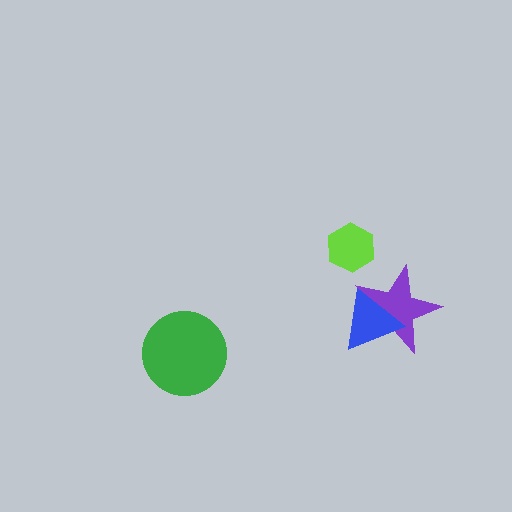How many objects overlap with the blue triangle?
1 object overlaps with the blue triangle.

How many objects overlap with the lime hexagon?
0 objects overlap with the lime hexagon.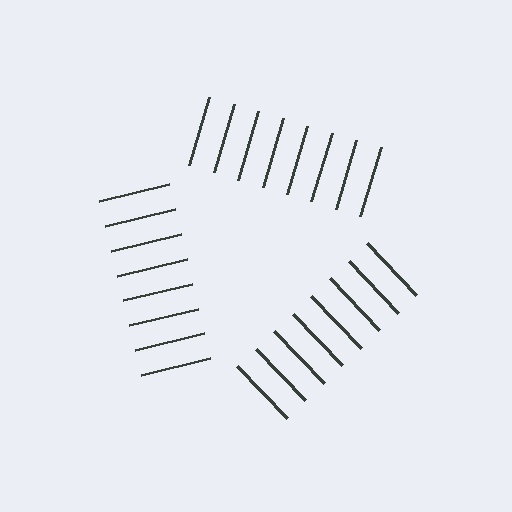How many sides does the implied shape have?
3 sides — the line-ends trace a triangle.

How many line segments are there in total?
24 — 8 along each of the 3 edges.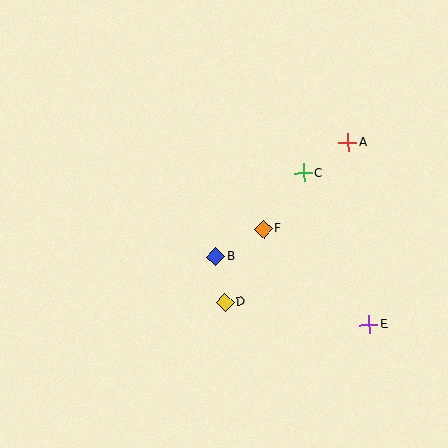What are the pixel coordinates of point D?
Point D is at (225, 302).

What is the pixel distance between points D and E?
The distance between D and E is 146 pixels.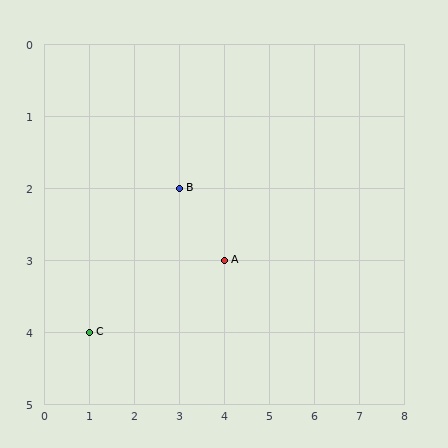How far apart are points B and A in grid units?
Points B and A are 1 column and 1 row apart (about 1.4 grid units diagonally).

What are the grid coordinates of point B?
Point B is at grid coordinates (3, 2).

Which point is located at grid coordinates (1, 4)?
Point C is at (1, 4).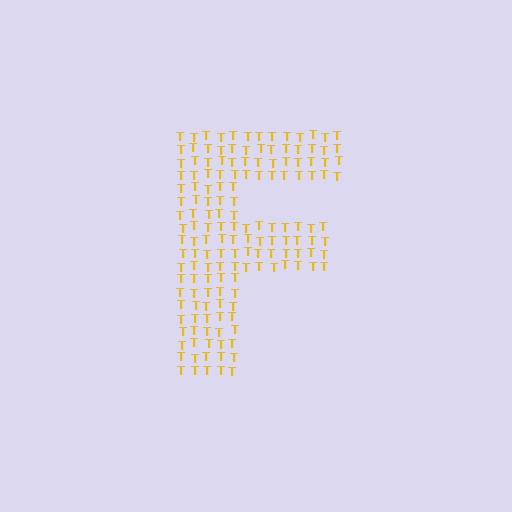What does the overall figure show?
The overall figure shows the letter F.